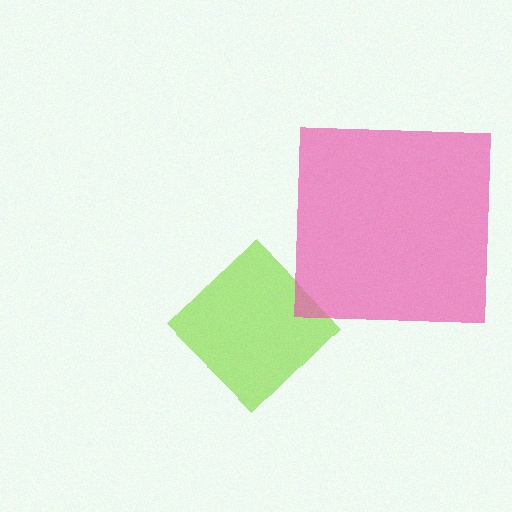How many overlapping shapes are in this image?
There are 2 overlapping shapes in the image.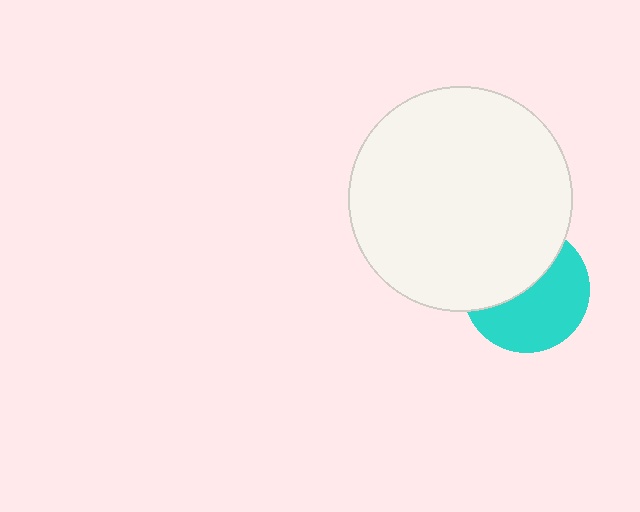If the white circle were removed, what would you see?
You would see the complete cyan circle.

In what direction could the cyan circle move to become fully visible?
The cyan circle could move down. That would shift it out from behind the white circle entirely.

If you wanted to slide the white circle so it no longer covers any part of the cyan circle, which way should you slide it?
Slide it up — that is the most direct way to separate the two shapes.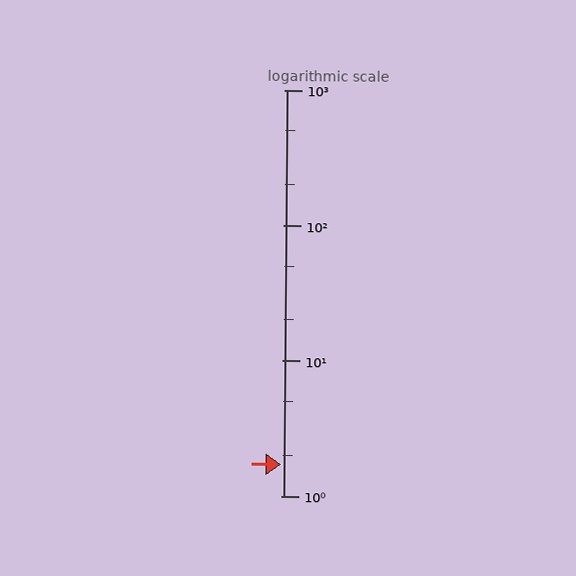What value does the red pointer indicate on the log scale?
The pointer indicates approximately 1.7.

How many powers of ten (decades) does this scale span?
The scale spans 3 decades, from 1 to 1000.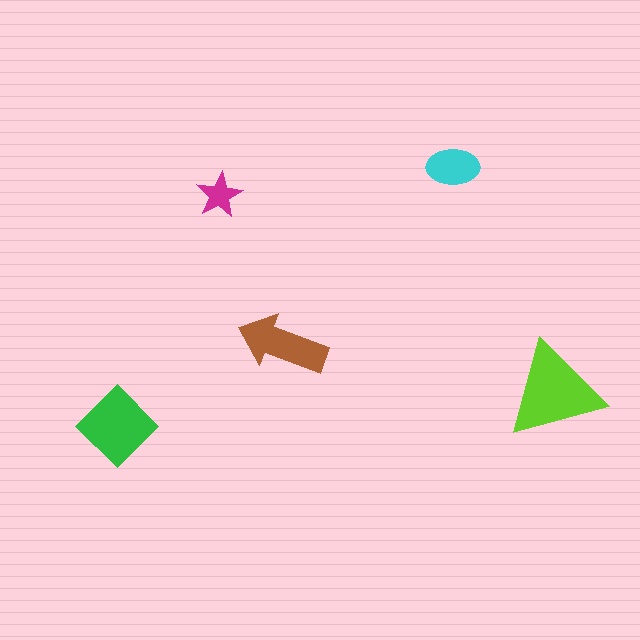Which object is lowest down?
The green diamond is bottommost.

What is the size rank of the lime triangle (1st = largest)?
1st.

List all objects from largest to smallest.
The lime triangle, the green diamond, the brown arrow, the cyan ellipse, the magenta star.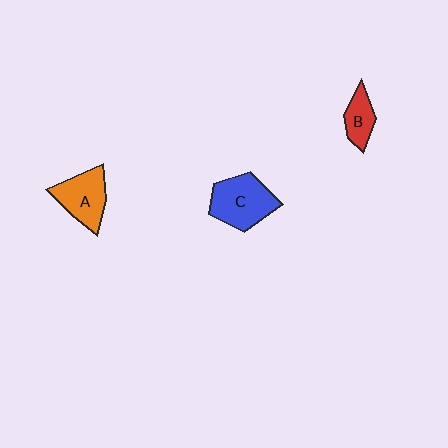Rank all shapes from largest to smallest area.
From largest to smallest: C (blue), A (orange), B (red).